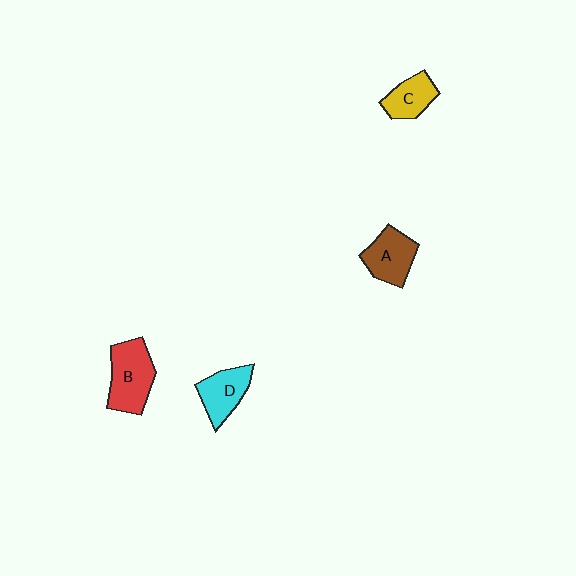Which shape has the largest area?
Shape B (red).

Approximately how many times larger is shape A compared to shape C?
Approximately 1.3 times.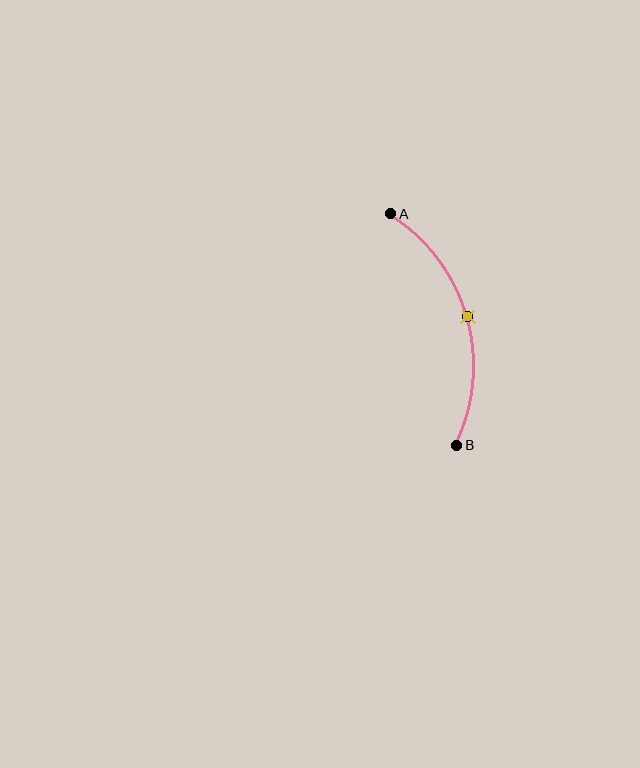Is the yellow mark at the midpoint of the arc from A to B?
Yes. The yellow mark lies on the arc at equal arc-length from both A and B — it is the arc midpoint.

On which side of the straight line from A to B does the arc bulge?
The arc bulges to the right of the straight line connecting A and B.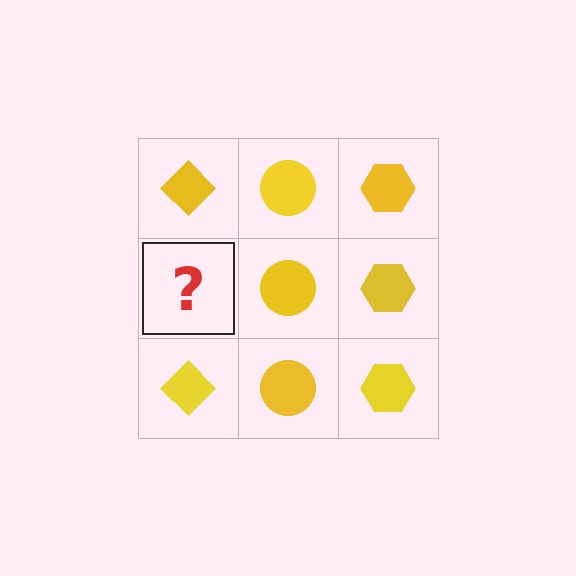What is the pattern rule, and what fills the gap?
The rule is that each column has a consistent shape. The gap should be filled with a yellow diamond.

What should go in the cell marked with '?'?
The missing cell should contain a yellow diamond.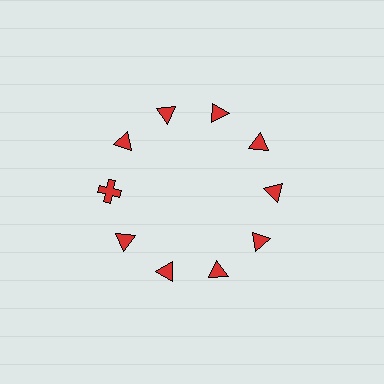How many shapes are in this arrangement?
There are 10 shapes arranged in a ring pattern.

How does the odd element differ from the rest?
It has a different shape: cross instead of triangle.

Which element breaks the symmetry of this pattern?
The red cross at roughly the 9 o'clock position breaks the symmetry. All other shapes are red triangles.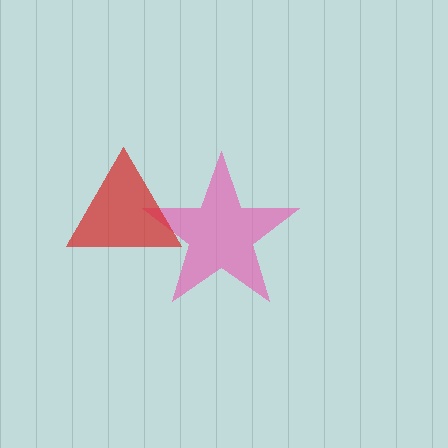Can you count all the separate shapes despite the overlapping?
Yes, there are 2 separate shapes.